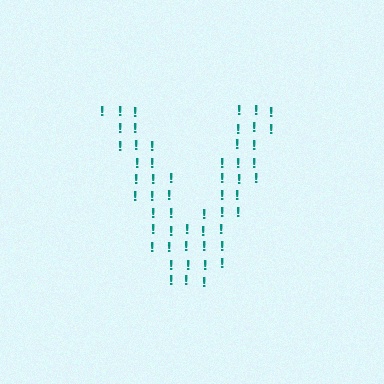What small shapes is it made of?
It is made of small exclamation marks.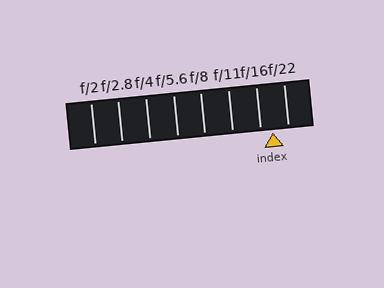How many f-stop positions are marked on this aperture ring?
There are 8 f-stop positions marked.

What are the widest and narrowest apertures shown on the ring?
The widest aperture shown is f/2 and the narrowest is f/22.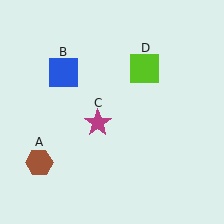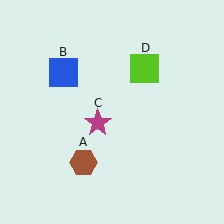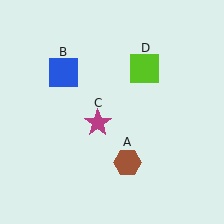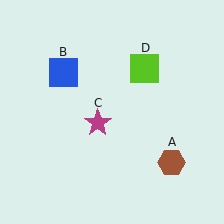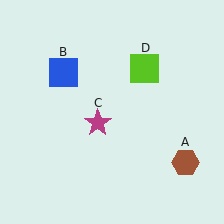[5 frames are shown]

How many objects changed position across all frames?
1 object changed position: brown hexagon (object A).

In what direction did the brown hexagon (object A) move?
The brown hexagon (object A) moved right.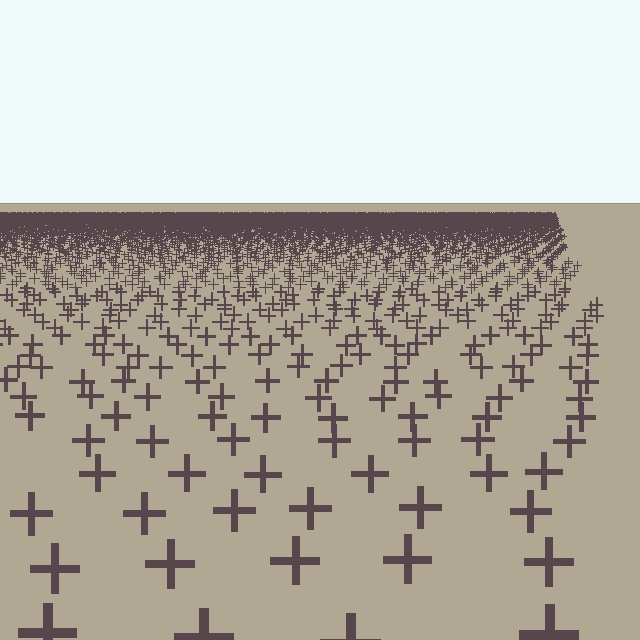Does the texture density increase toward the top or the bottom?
Density increases toward the top.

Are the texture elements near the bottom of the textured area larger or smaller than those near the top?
Larger. Near the bottom, elements are closer to the viewer and appear at a bigger on-screen size.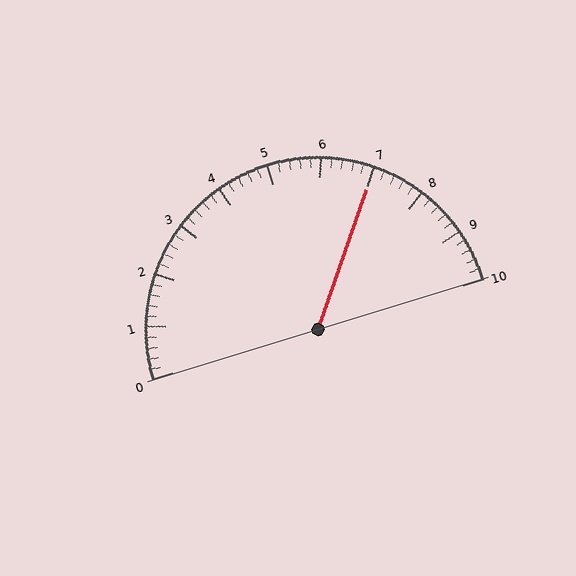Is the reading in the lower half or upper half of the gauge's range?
The reading is in the upper half of the range (0 to 10).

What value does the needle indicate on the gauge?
The needle indicates approximately 7.0.